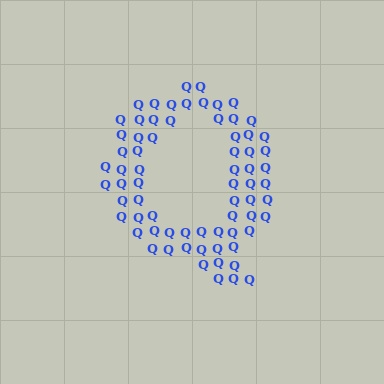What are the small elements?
The small elements are letter Q's.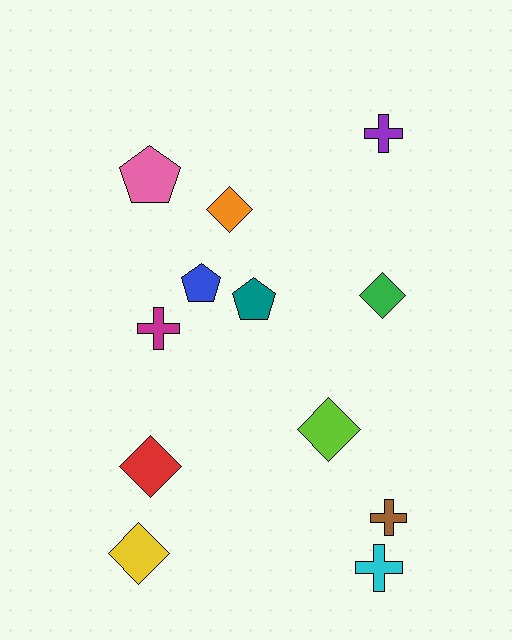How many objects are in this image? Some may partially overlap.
There are 12 objects.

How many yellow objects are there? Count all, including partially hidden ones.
There is 1 yellow object.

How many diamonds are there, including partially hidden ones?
There are 5 diamonds.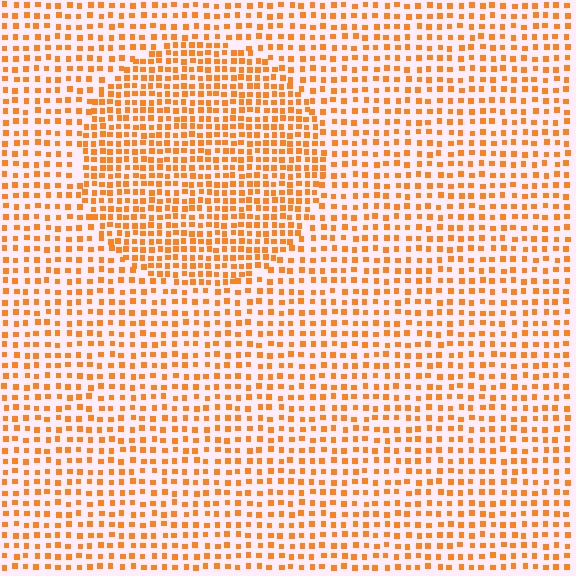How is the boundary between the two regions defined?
The boundary is defined by a change in element density (approximately 1.7x ratio). All elements are the same color, size, and shape.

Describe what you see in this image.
The image contains small orange elements arranged at two different densities. A circle-shaped region is visible where the elements are more densely packed than the surrounding area.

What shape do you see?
I see a circle.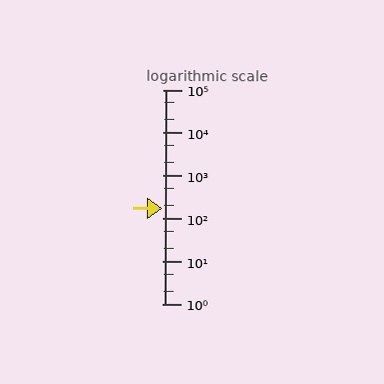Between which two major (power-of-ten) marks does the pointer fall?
The pointer is between 100 and 1000.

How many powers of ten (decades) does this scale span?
The scale spans 5 decades, from 1 to 100000.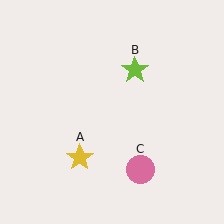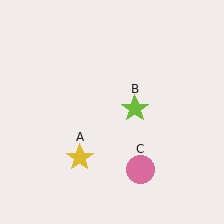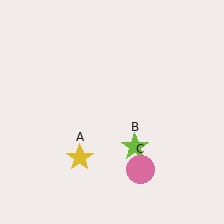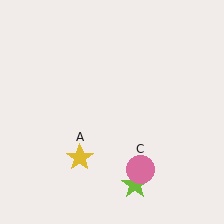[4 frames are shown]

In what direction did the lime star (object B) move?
The lime star (object B) moved down.